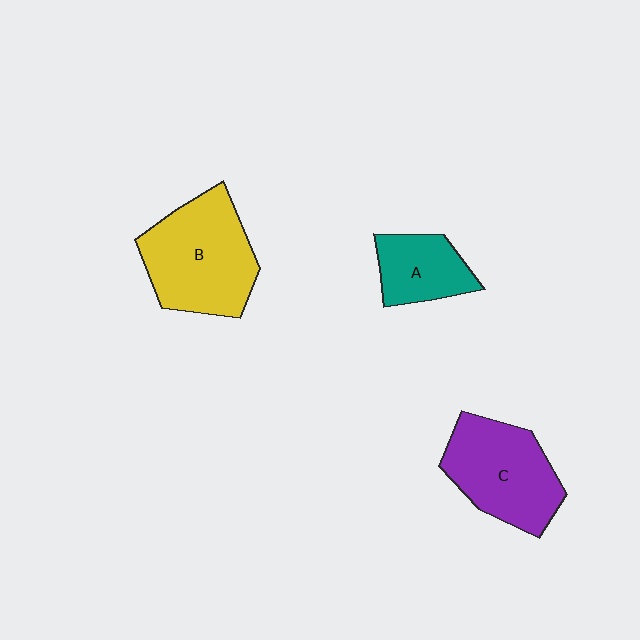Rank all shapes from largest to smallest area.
From largest to smallest: B (yellow), C (purple), A (teal).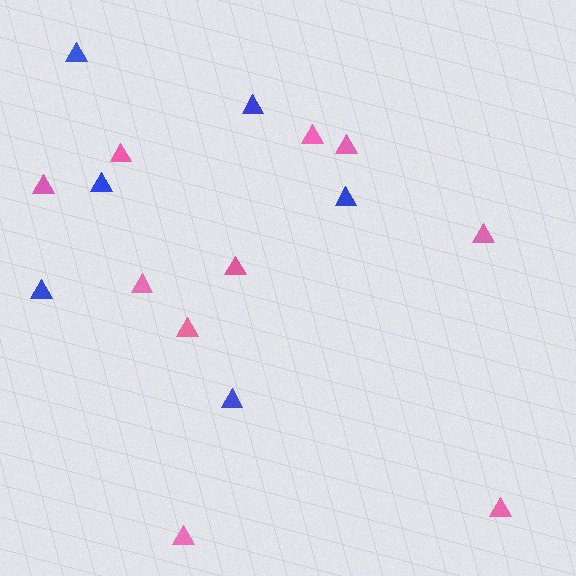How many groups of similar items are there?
There are 2 groups: one group of pink triangles (10) and one group of blue triangles (6).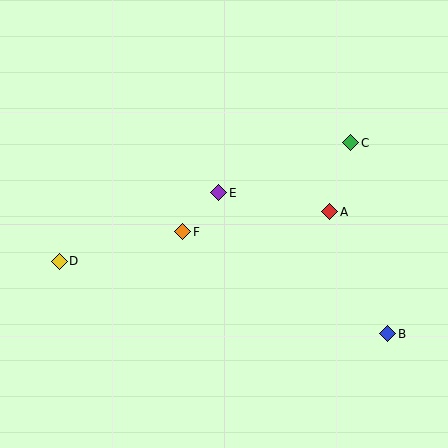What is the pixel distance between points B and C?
The distance between B and C is 195 pixels.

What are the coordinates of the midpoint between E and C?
The midpoint between E and C is at (285, 168).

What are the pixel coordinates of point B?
Point B is at (388, 334).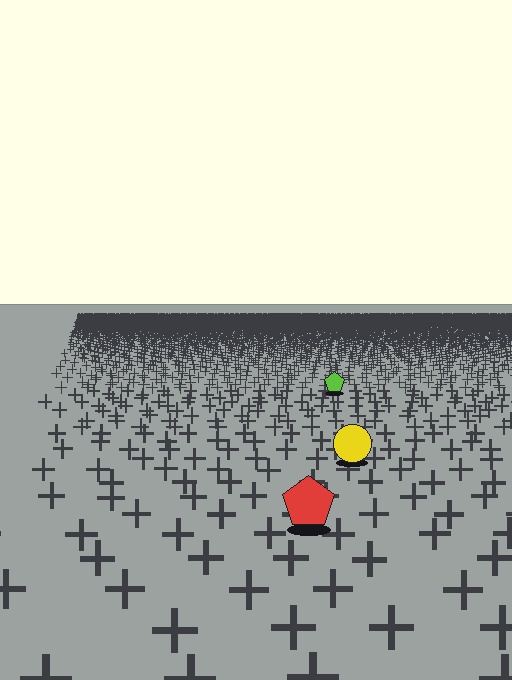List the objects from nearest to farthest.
From nearest to farthest: the red pentagon, the yellow circle, the lime pentagon.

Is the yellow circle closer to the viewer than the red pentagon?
No. The red pentagon is closer — you can tell from the texture gradient: the ground texture is coarser near it.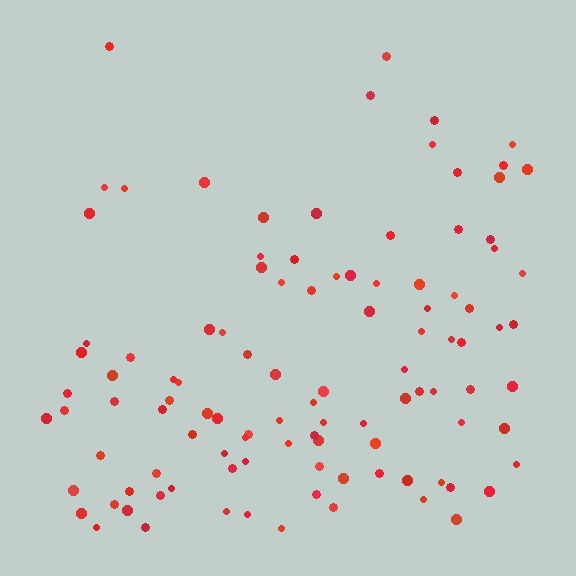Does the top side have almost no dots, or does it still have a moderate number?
Still a moderate number, just noticeably fewer than the bottom.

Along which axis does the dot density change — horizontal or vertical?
Vertical.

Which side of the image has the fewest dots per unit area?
The top.